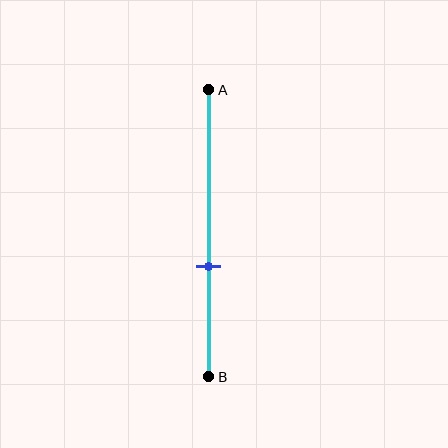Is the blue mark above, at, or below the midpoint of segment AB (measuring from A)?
The blue mark is below the midpoint of segment AB.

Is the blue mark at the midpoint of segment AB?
No, the mark is at about 60% from A, not at the 50% midpoint.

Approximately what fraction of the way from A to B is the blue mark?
The blue mark is approximately 60% of the way from A to B.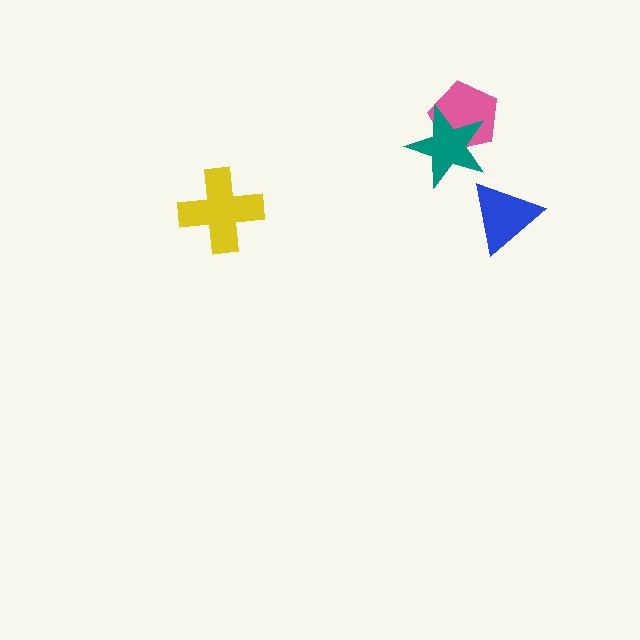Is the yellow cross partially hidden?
No, no other shape covers it.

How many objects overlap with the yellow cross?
0 objects overlap with the yellow cross.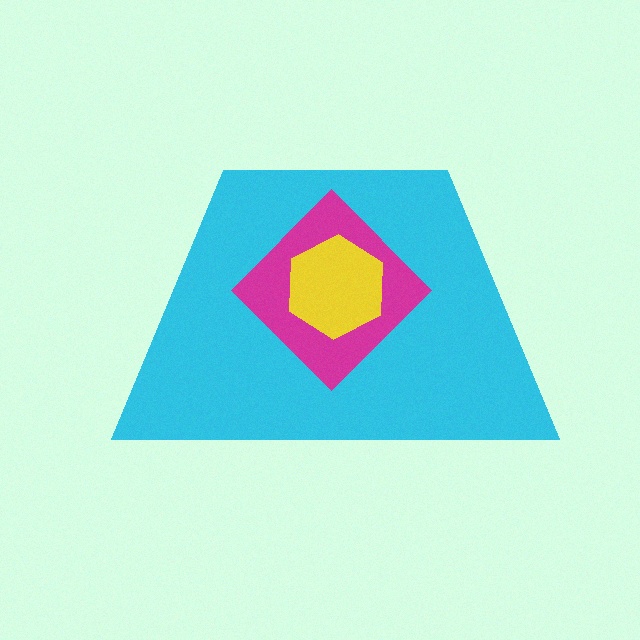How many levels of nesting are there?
3.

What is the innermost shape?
The yellow hexagon.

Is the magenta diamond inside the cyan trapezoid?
Yes.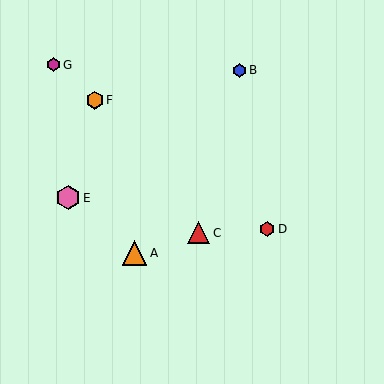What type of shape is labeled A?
Shape A is an orange triangle.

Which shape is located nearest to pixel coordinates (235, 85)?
The blue hexagon (labeled B) at (239, 70) is nearest to that location.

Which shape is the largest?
The orange triangle (labeled A) is the largest.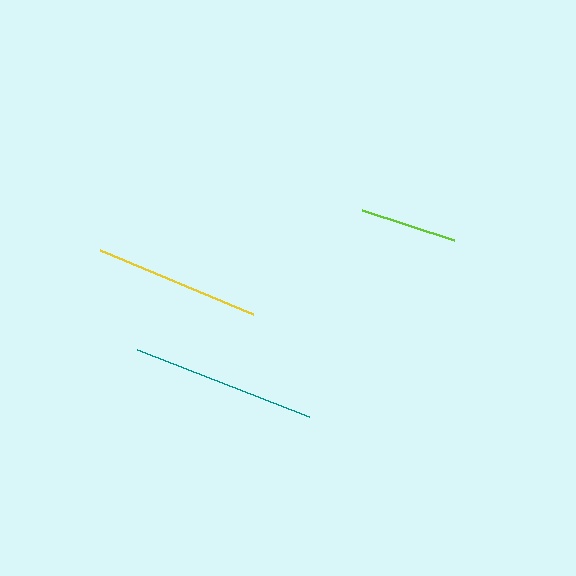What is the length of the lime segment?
The lime segment is approximately 96 pixels long.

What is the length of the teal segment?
The teal segment is approximately 185 pixels long.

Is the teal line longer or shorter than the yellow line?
The teal line is longer than the yellow line.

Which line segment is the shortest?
The lime line is the shortest at approximately 96 pixels.